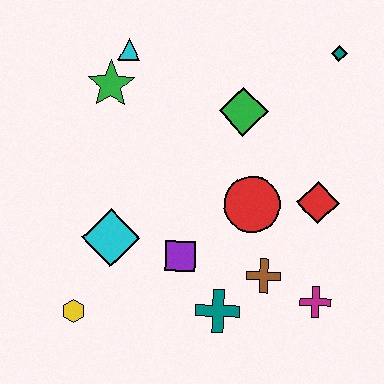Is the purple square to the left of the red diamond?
Yes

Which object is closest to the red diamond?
The red circle is closest to the red diamond.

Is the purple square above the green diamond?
No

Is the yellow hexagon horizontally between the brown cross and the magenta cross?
No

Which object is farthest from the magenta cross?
The cyan triangle is farthest from the magenta cross.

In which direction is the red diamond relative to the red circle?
The red diamond is to the right of the red circle.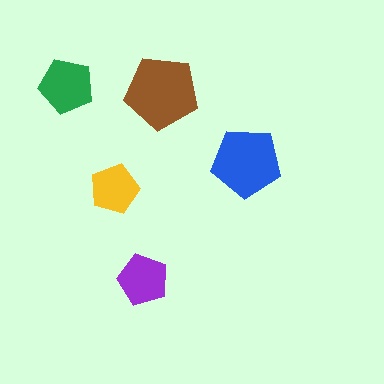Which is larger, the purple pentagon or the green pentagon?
The green one.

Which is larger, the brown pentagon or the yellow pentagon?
The brown one.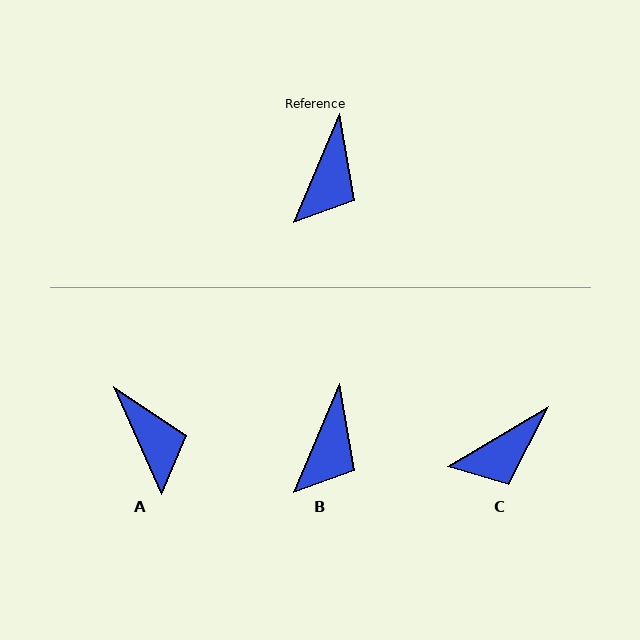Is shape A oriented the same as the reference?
No, it is off by about 47 degrees.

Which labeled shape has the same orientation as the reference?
B.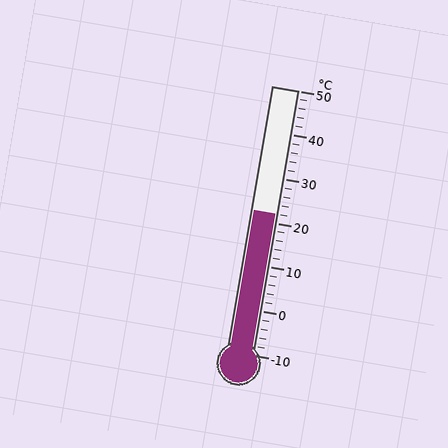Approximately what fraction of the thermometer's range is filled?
The thermometer is filled to approximately 55% of its range.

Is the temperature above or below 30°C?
The temperature is below 30°C.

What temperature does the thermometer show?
The thermometer shows approximately 22°C.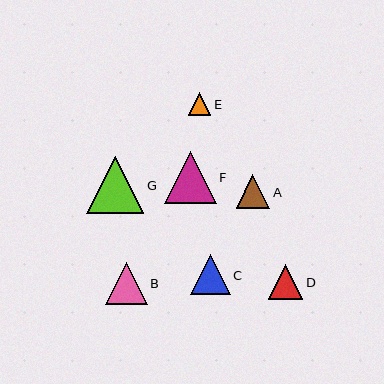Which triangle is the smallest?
Triangle E is the smallest with a size of approximately 22 pixels.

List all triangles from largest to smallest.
From largest to smallest: G, F, B, C, D, A, E.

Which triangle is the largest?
Triangle G is the largest with a size of approximately 57 pixels.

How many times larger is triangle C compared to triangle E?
Triangle C is approximately 1.8 times the size of triangle E.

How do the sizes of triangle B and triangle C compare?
Triangle B and triangle C are approximately the same size.